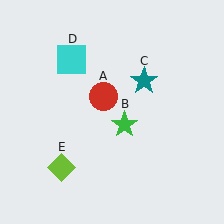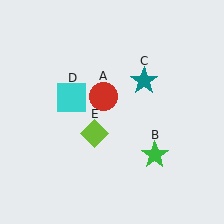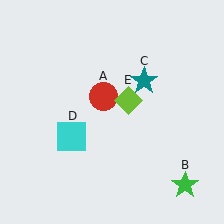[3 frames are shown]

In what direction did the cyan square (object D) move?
The cyan square (object D) moved down.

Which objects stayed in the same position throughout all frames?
Red circle (object A) and teal star (object C) remained stationary.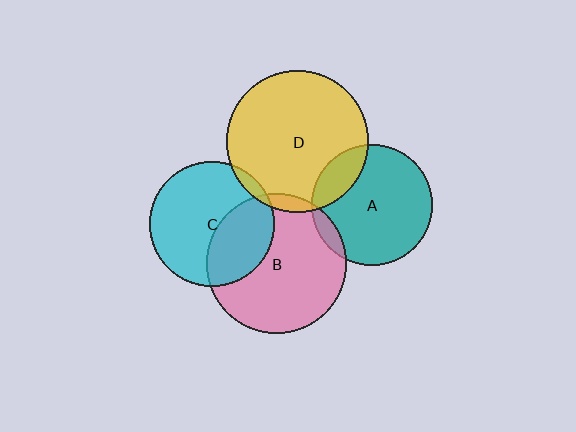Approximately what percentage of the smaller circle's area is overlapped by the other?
Approximately 20%.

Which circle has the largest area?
Circle D (yellow).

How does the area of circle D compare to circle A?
Approximately 1.4 times.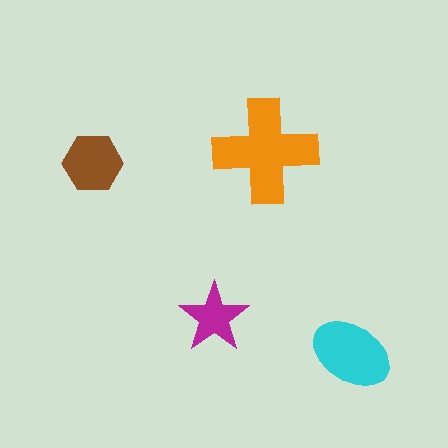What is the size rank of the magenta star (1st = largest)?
4th.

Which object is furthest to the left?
The brown hexagon is leftmost.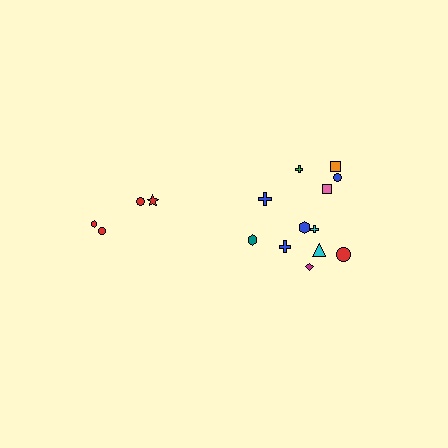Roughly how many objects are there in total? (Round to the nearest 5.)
Roughly 15 objects in total.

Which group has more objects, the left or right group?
The right group.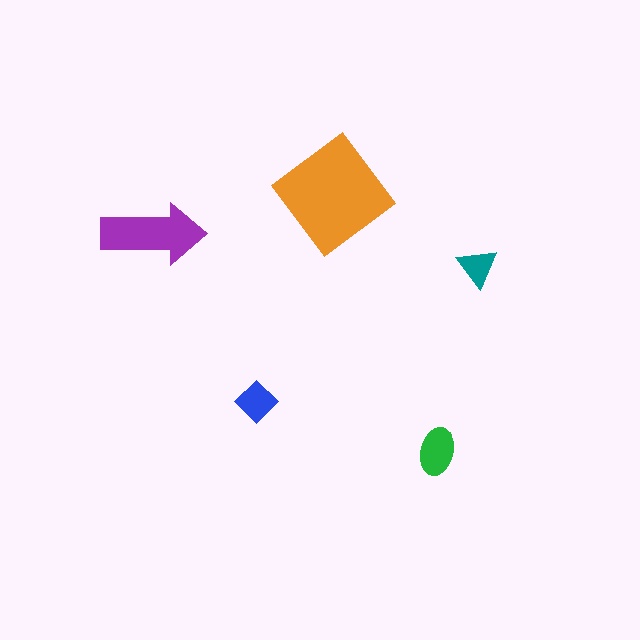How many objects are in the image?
There are 5 objects in the image.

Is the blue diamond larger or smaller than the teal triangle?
Larger.